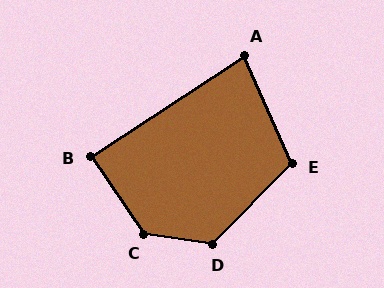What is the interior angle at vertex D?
Approximately 127 degrees (obtuse).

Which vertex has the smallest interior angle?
A, at approximately 81 degrees.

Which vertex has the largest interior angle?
C, at approximately 133 degrees.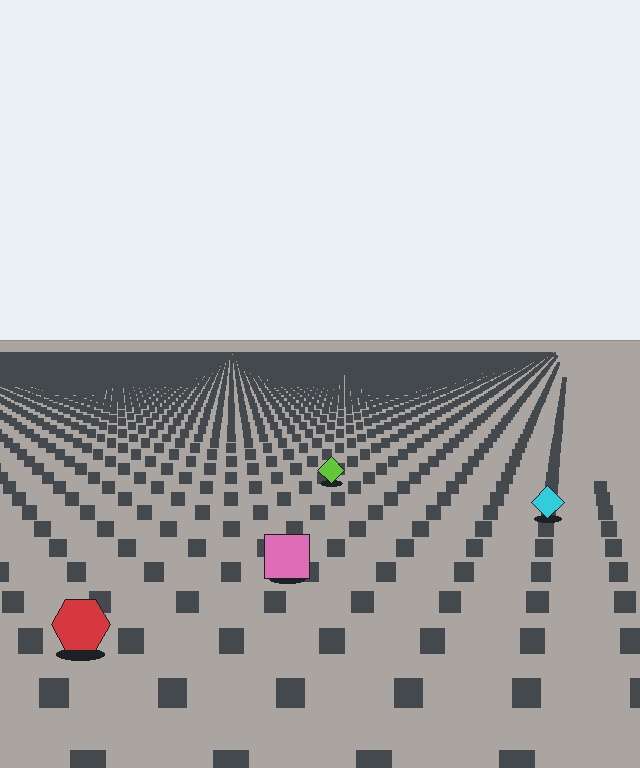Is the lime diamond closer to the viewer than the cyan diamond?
No. The cyan diamond is closer — you can tell from the texture gradient: the ground texture is coarser near it.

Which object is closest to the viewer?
The red hexagon is closest. The texture marks near it are larger and more spread out.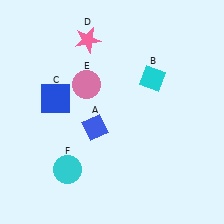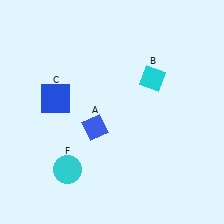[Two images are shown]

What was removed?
The pink circle (E), the pink star (D) were removed in Image 2.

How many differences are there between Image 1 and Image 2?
There are 2 differences between the two images.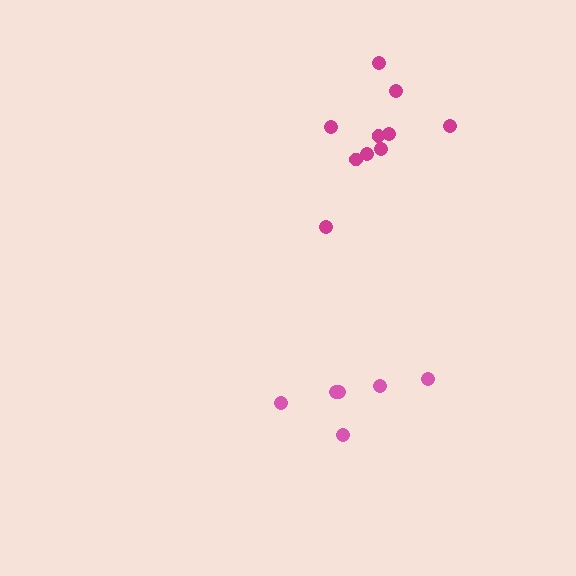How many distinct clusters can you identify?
There are 2 distinct clusters.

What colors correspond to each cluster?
The clusters are colored: pink, magenta.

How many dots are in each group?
Group 1: 6 dots, Group 2: 10 dots (16 total).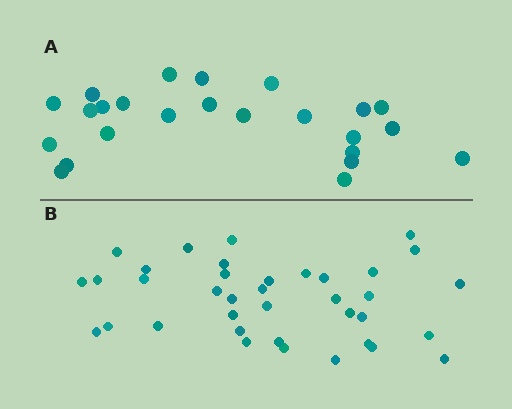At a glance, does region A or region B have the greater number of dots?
Region B (the bottom region) has more dots.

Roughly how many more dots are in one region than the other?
Region B has approximately 15 more dots than region A.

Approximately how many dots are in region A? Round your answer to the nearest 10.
About 20 dots. (The exact count is 24, which rounds to 20.)